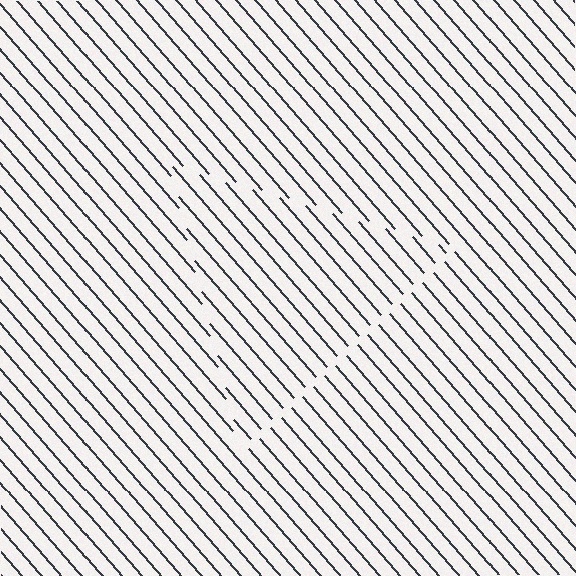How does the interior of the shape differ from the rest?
The interior of the shape contains the same grating, shifted by half a period — the contour is defined by the phase discontinuity where line-ends from the inner and outer gratings abut.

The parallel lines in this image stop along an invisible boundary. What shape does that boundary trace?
An illusory triangle. The interior of the shape contains the same grating, shifted by half a period — the contour is defined by the phase discontinuity where line-ends from the inner and outer gratings abut.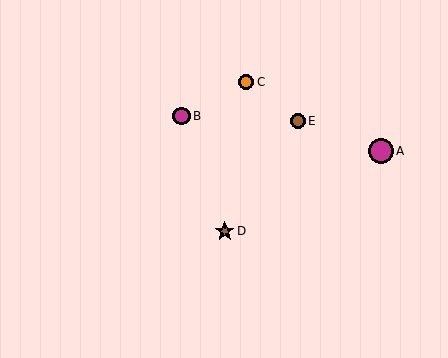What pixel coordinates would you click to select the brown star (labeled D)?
Click at (225, 231) to select the brown star D.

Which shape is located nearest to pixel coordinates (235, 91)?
The orange circle (labeled C) at (246, 82) is nearest to that location.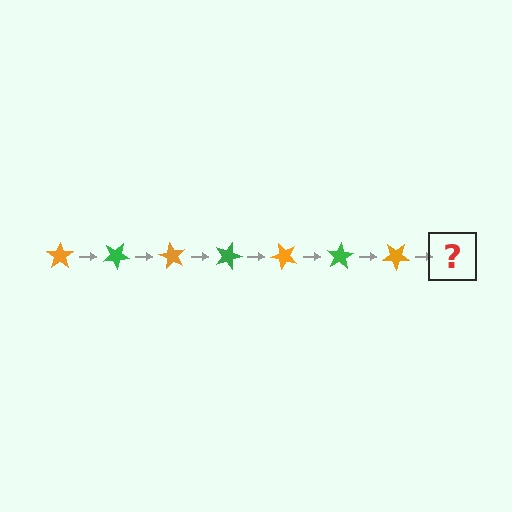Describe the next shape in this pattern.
It should be a green star, rotated 210 degrees from the start.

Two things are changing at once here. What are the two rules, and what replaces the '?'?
The two rules are that it rotates 30 degrees each step and the color cycles through orange and green. The '?' should be a green star, rotated 210 degrees from the start.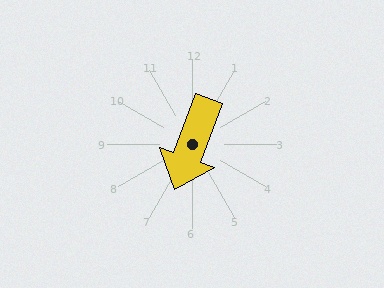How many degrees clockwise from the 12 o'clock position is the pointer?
Approximately 201 degrees.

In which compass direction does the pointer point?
South.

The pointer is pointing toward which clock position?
Roughly 7 o'clock.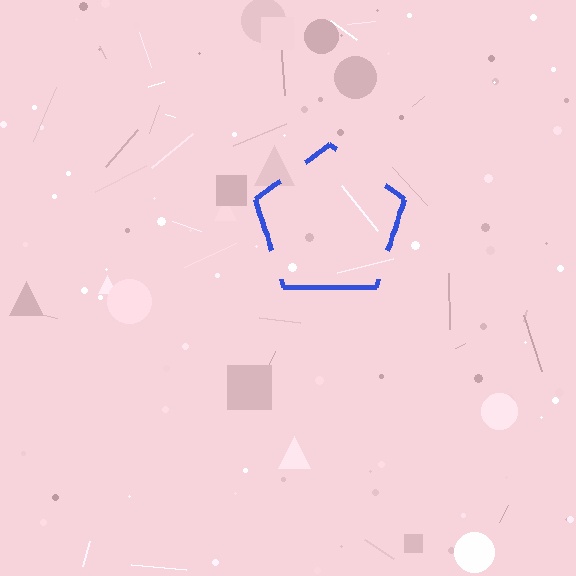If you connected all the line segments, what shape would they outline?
They would outline a pentagon.